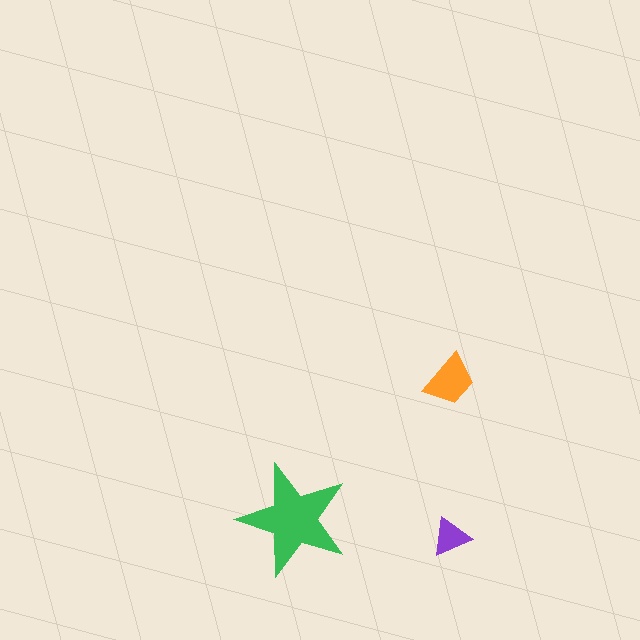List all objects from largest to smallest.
The green star, the orange trapezoid, the purple triangle.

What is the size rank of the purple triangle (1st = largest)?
3rd.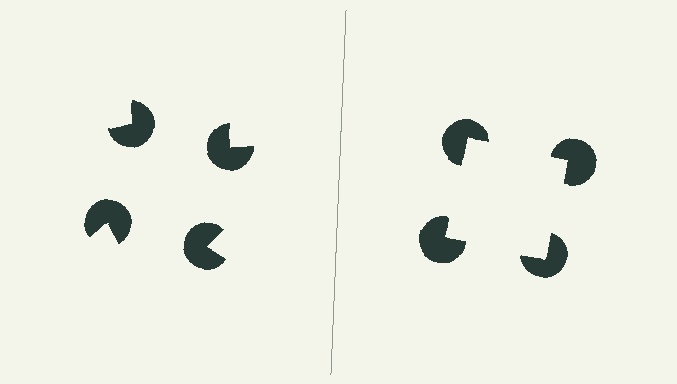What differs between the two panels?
The pac-man discs are positioned identically on both sides; only the wedge orientations differ. On the right they align to a square; on the left they are misaligned.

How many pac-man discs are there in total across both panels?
8 — 4 on each side.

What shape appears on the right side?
An illusory square.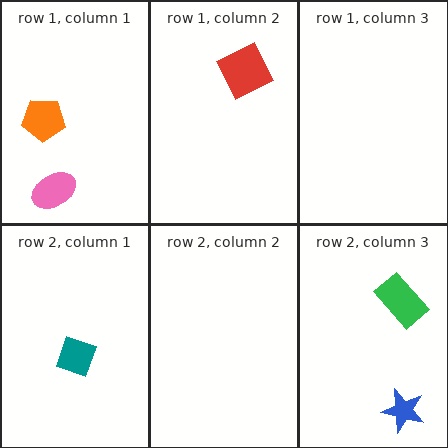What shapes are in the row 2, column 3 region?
The green rectangle, the blue star.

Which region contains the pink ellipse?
The row 1, column 1 region.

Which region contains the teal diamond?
The row 2, column 1 region.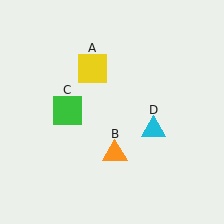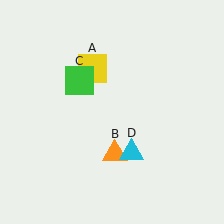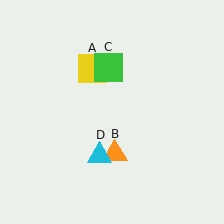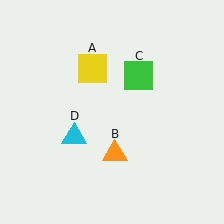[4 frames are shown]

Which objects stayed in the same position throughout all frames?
Yellow square (object A) and orange triangle (object B) remained stationary.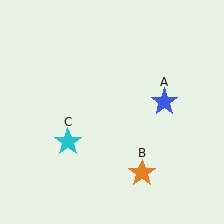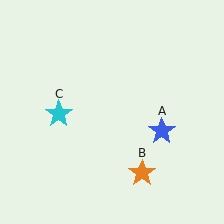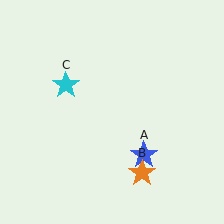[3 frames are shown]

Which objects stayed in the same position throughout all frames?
Orange star (object B) remained stationary.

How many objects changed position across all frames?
2 objects changed position: blue star (object A), cyan star (object C).